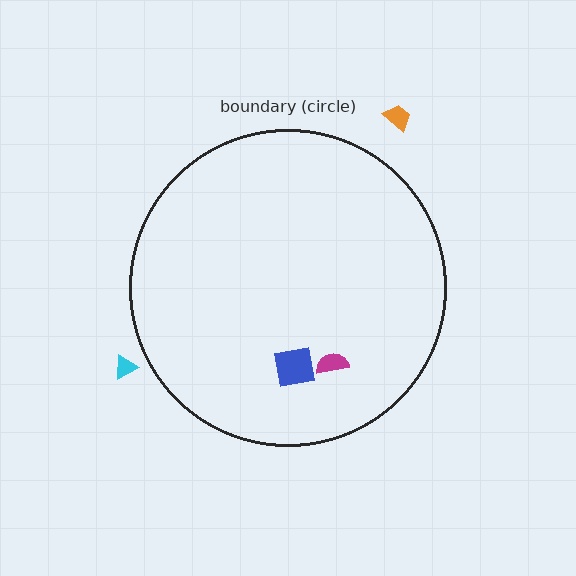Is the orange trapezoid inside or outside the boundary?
Outside.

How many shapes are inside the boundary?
2 inside, 2 outside.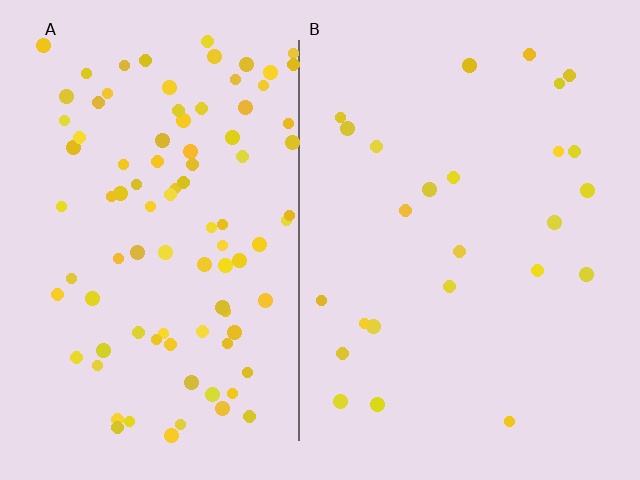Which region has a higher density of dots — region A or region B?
A (the left).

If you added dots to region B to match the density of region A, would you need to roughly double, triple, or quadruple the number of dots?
Approximately quadruple.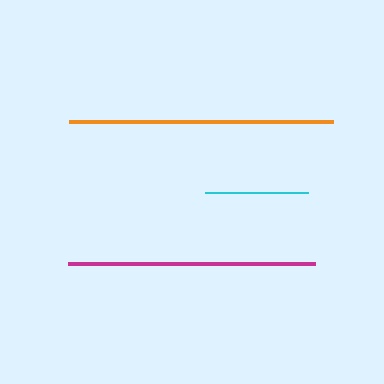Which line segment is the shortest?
The cyan line is the shortest at approximately 103 pixels.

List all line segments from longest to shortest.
From longest to shortest: orange, magenta, cyan.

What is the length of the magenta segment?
The magenta segment is approximately 247 pixels long.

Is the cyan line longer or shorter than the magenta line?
The magenta line is longer than the cyan line.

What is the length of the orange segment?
The orange segment is approximately 264 pixels long.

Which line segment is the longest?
The orange line is the longest at approximately 264 pixels.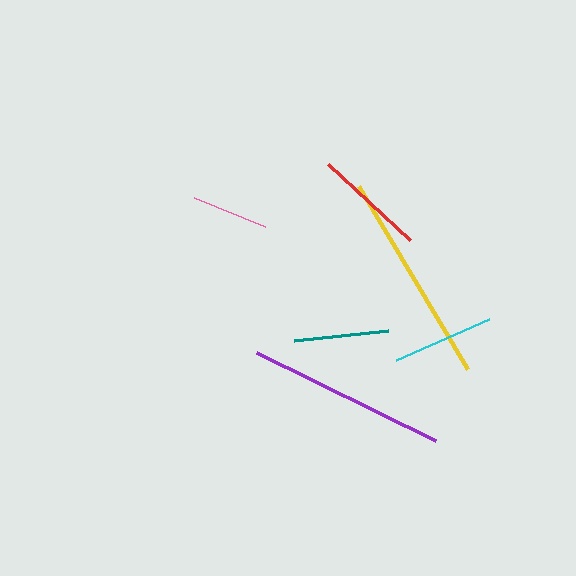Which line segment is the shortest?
The pink line is the shortest at approximately 76 pixels.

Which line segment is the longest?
The yellow line is the longest at approximately 213 pixels.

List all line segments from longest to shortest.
From longest to shortest: yellow, purple, red, cyan, teal, pink.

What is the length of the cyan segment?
The cyan segment is approximately 102 pixels long.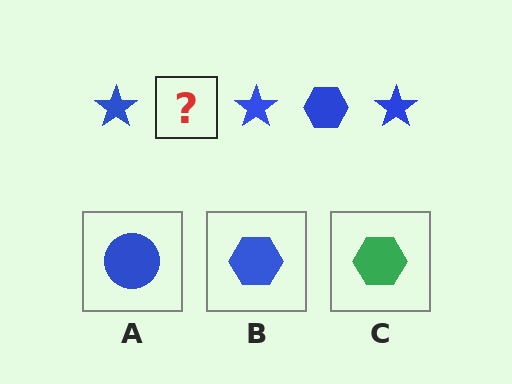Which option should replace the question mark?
Option B.